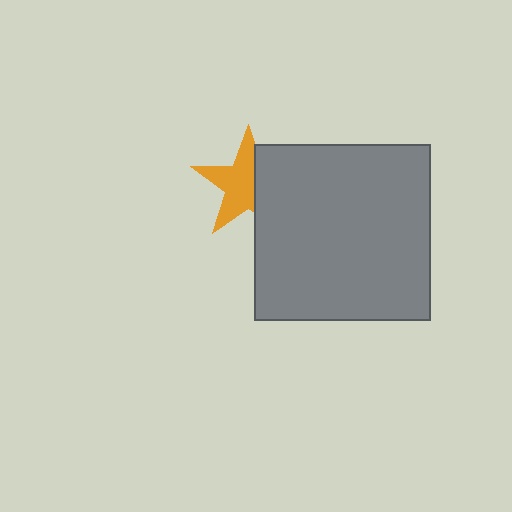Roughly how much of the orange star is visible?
About half of it is visible (roughly 59%).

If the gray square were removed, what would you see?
You would see the complete orange star.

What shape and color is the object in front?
The object in front is a gray square.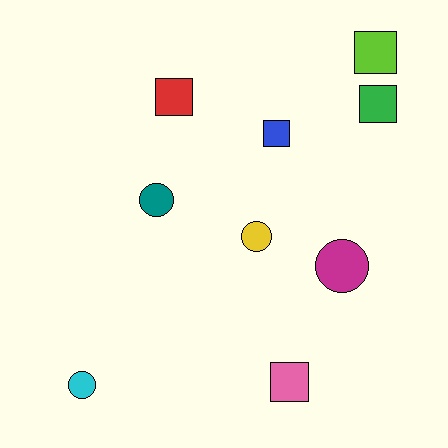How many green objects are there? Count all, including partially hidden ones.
There is 1 green object.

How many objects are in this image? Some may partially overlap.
There are 9 objects.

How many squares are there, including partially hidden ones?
There are 5 squares.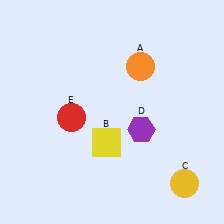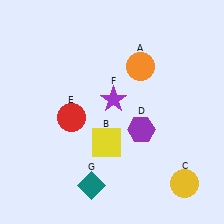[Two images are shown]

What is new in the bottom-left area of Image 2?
A teal diamond (G) was added in the bottom-left area of Image 2.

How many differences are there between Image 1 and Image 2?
There are 2 differences between the two images.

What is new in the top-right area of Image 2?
A purple star (F) was added in the top-right area of Image 2.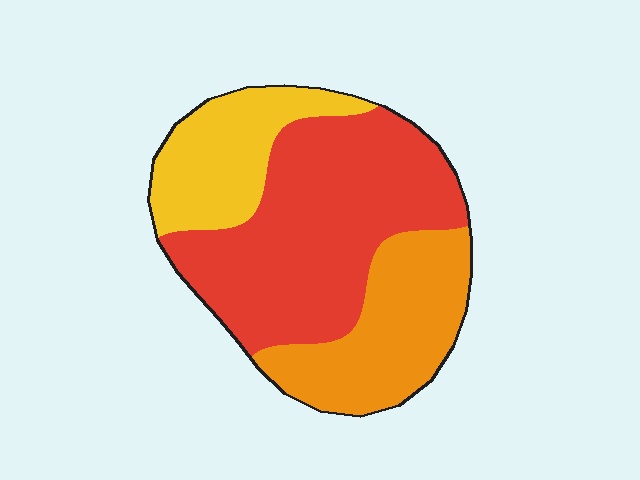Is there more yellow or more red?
Red.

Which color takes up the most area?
Red, at roughly 50%.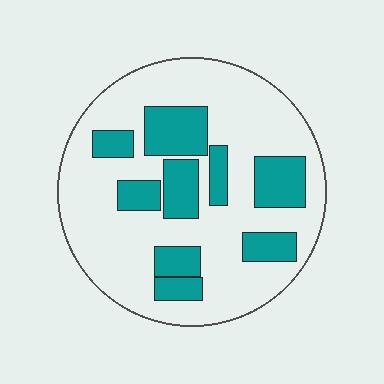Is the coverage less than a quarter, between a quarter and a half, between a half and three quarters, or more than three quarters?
Between a quarter and a half.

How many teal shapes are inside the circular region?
9.